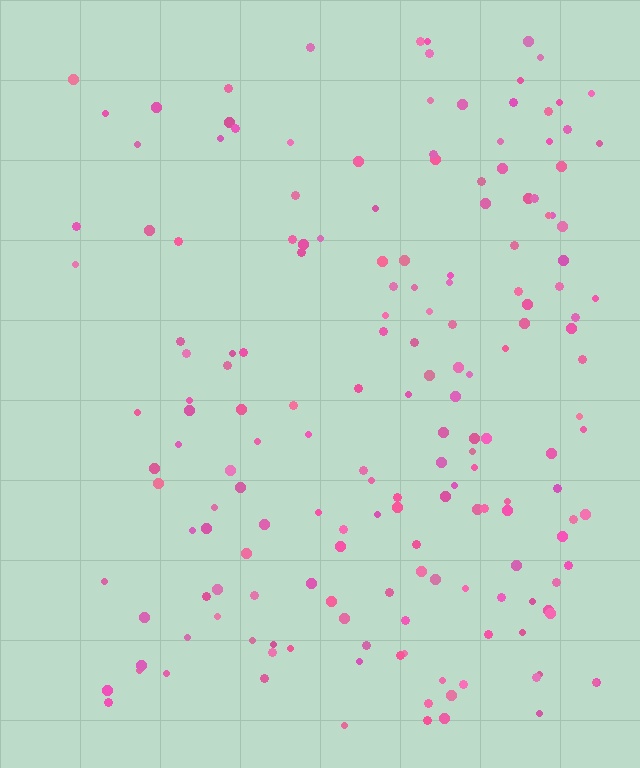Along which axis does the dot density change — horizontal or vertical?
Horizontal.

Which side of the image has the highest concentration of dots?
The right.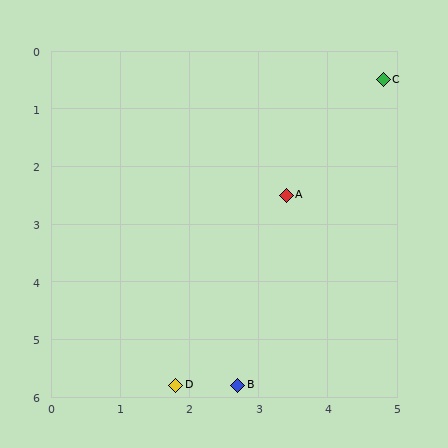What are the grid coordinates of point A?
Point A is at approximately (3.4, 2.5).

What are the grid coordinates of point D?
Point D is at approximately (1.8, 5.8).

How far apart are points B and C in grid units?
Points B and C are about 5.7 grid units apart.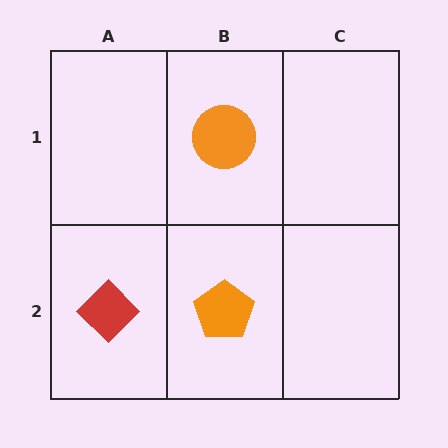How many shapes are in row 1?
1 shape.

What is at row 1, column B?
An orange circle.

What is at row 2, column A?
A red diamond.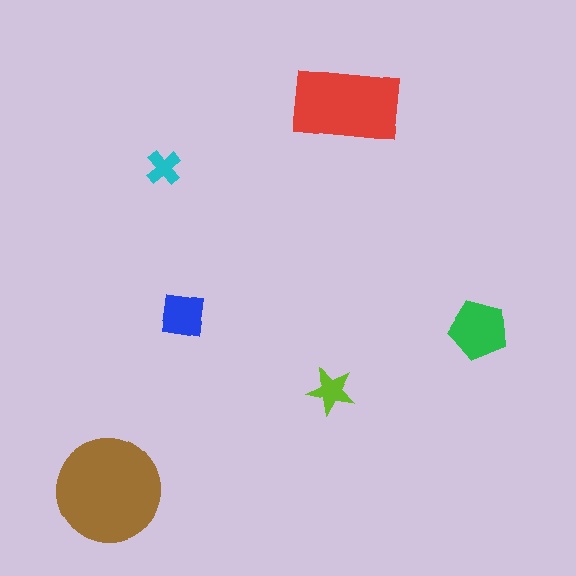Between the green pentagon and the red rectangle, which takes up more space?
The red rectangle.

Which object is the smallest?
The cyan cross.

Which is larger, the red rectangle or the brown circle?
The brown circle.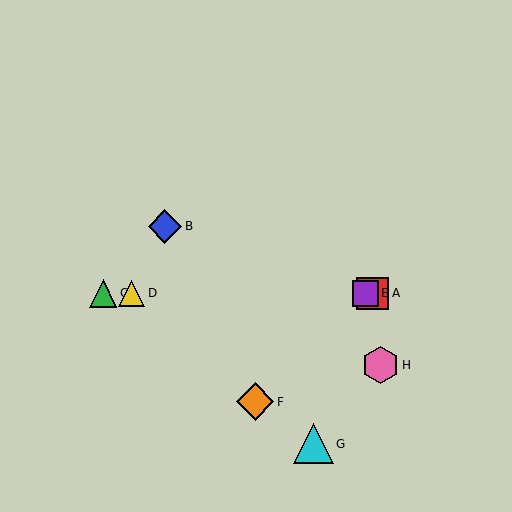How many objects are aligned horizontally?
4 objects (A, C, D, E) are aligned horizontally.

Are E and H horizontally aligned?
No, E is at y≈293 and H is at y≈365.